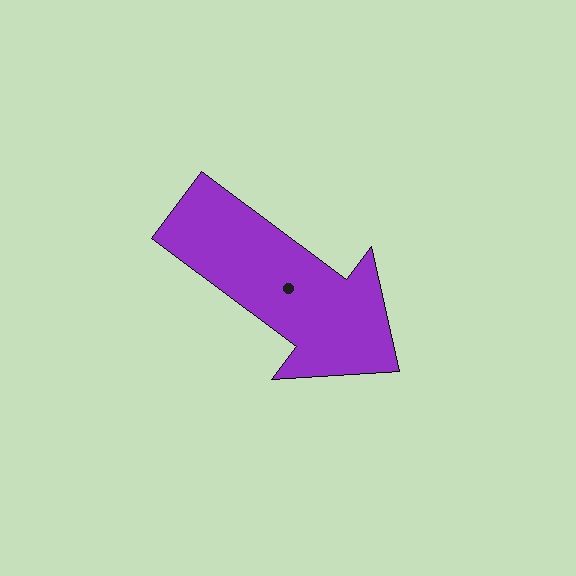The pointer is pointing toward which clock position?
Roughly 4 o'clock.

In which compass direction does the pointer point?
Southeast.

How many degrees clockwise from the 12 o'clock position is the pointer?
Approximately 127 degrees.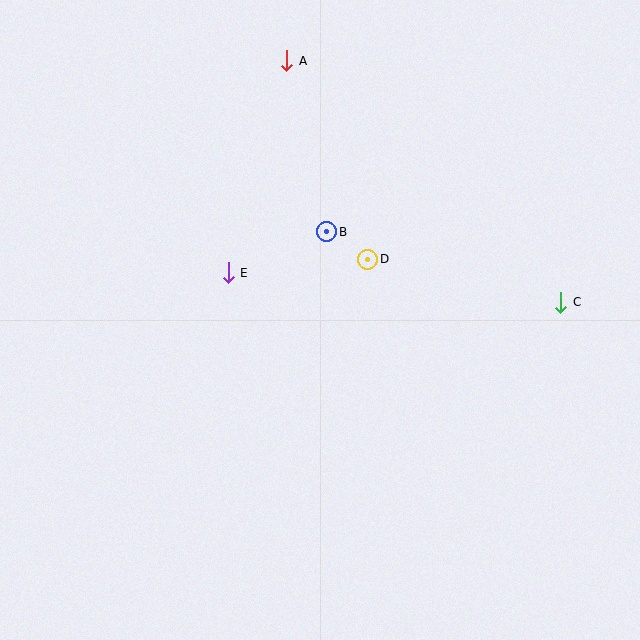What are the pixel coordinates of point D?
Point D is at (368, 259).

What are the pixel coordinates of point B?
Point B is at (327, 232).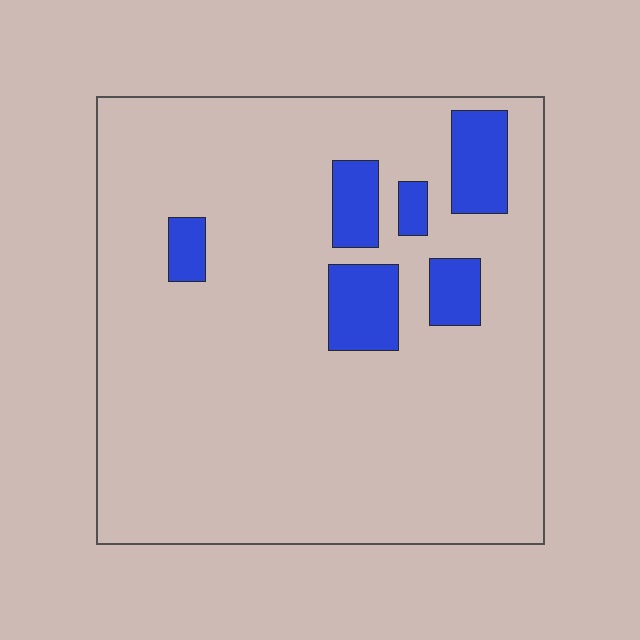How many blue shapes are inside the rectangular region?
6.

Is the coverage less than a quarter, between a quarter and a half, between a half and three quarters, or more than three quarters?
Less than a quarter.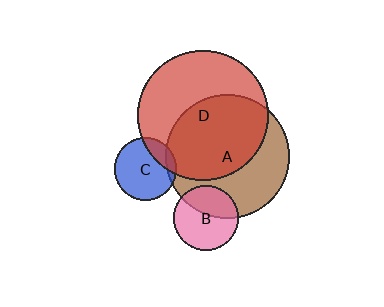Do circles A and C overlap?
Yes.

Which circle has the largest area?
Circle D (red).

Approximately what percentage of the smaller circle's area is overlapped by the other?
Approximately 10%.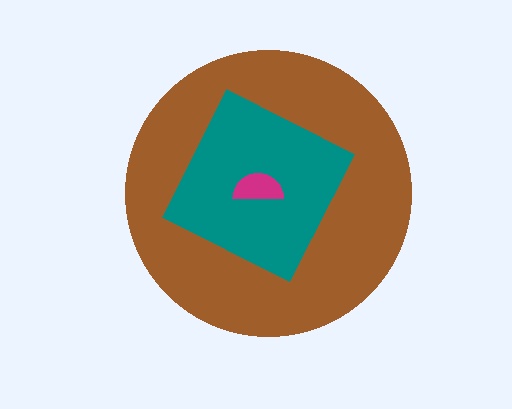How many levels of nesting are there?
3.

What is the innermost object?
The magenta semicircle.